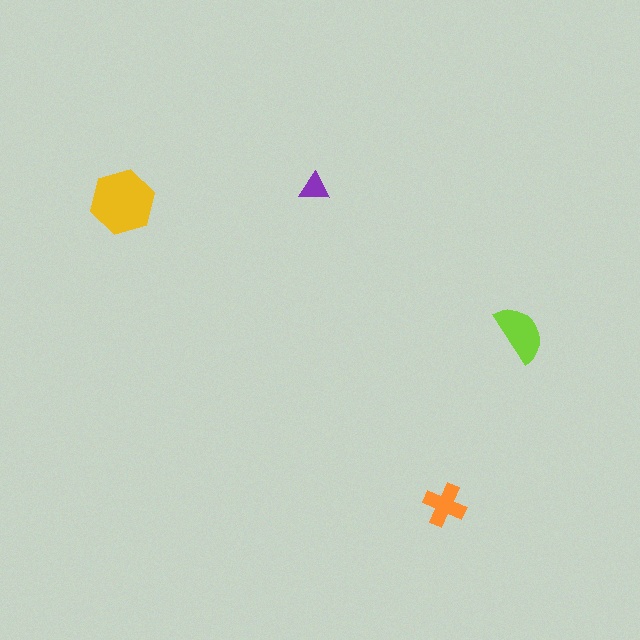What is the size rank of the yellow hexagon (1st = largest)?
1st.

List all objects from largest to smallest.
The yellow hexagon, the lime semicircle, the orange cross, the purple triangle.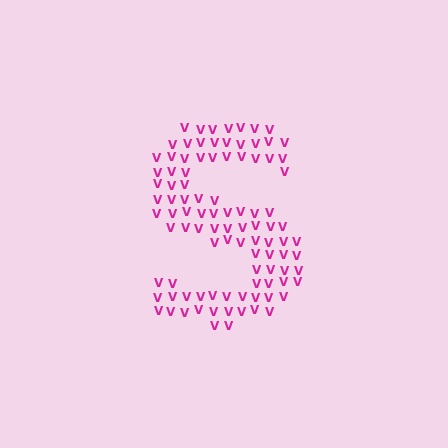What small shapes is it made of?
It is made of small letter V's.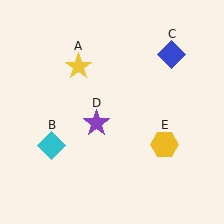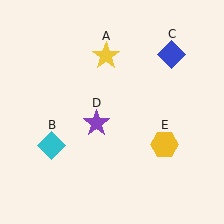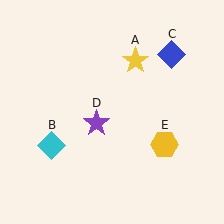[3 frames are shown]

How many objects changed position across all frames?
1 object changed position: yellow star (object A).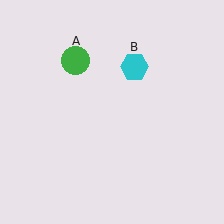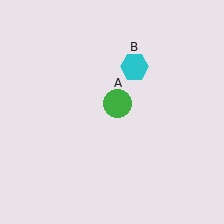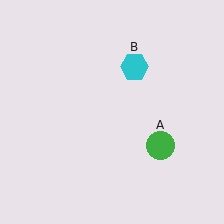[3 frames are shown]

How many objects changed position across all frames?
1 object changed position: green circle (object A).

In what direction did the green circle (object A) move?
The green circle (object A) moved down and to the right.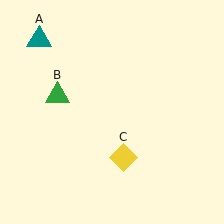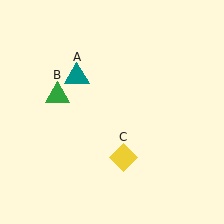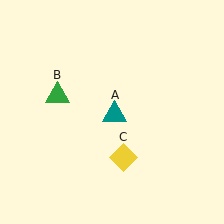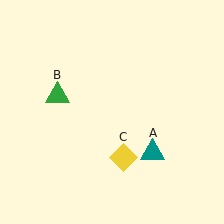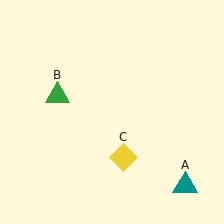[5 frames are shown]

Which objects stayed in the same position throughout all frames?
Green triangle (object B) and yellow diamond (object C) remained stationary.